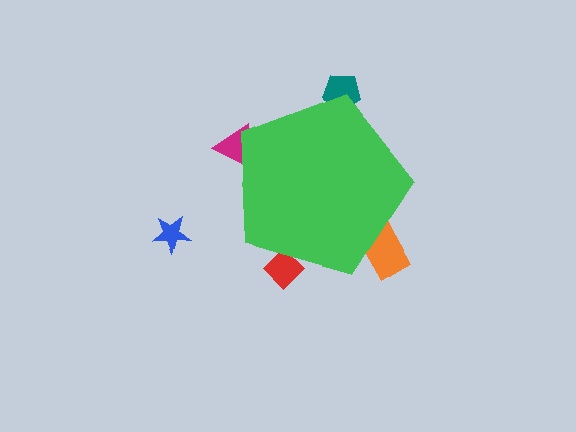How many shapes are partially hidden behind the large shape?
4 shapes are partially hidden.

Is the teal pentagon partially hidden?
Yes, the teal pentagon is partially hidden behind the green pentagon.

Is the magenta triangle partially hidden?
Yes, the magenta triangle is partially hidden behind the green pentagon.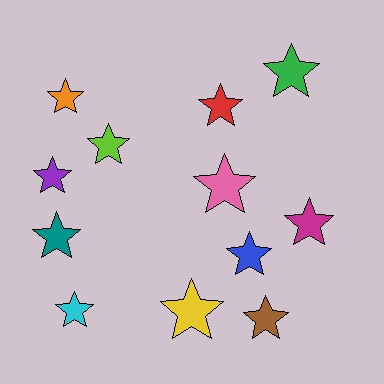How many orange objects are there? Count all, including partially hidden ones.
There is 1 orange object.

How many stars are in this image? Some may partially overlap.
There are 12 stars.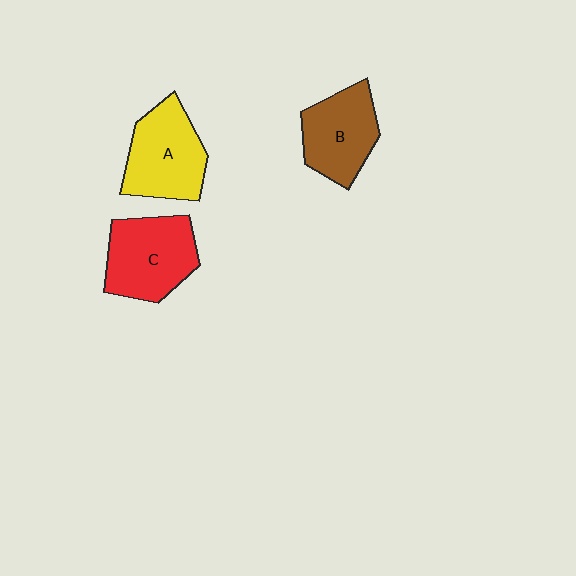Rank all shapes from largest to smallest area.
From largest to smallest: C (red), A (yellow), B (brown).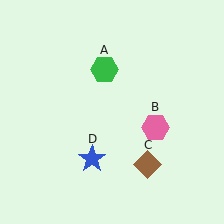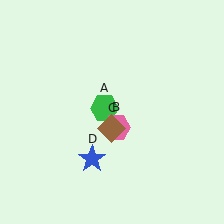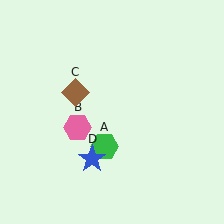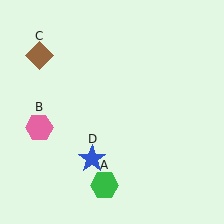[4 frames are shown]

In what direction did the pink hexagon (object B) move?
The pink hexagon (object B) moved left.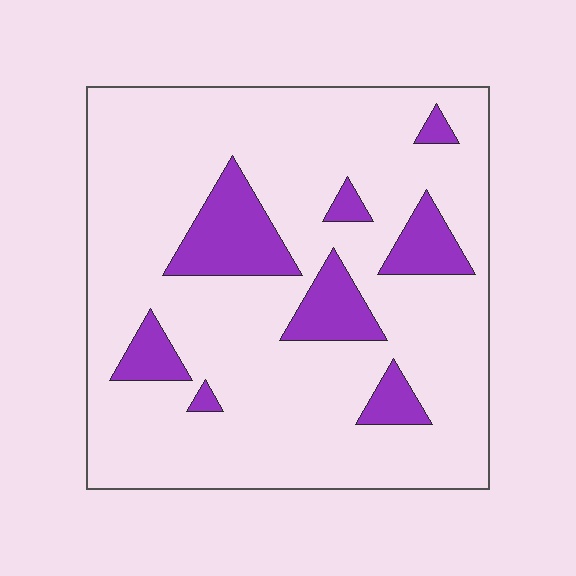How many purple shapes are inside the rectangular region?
8.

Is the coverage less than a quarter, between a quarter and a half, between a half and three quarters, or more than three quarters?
Less than a quarter.